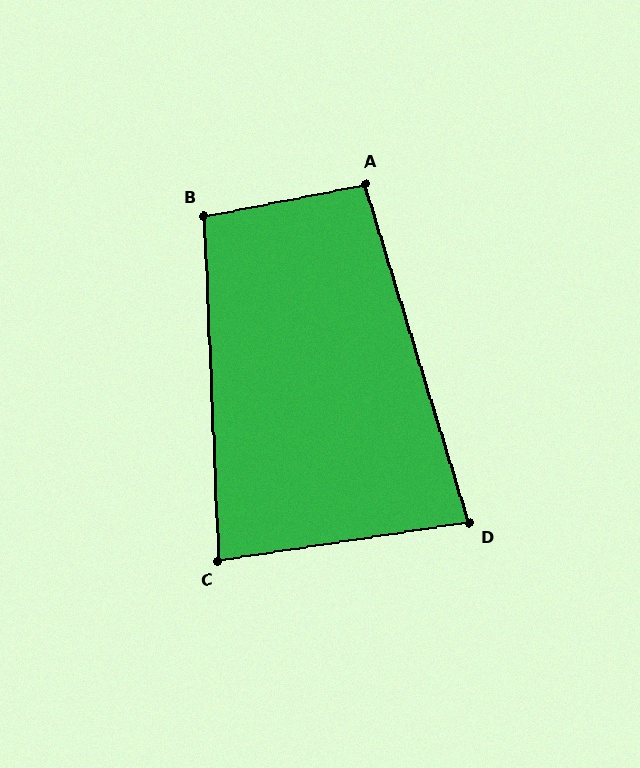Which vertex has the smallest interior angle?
D, at approximately 81 degrees.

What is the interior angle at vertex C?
Approximately 84 degrees (acute).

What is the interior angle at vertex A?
Approximately 96 degrees (obtuse).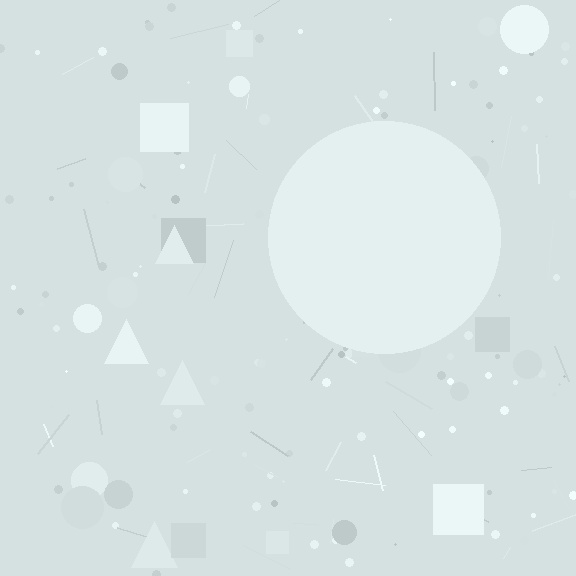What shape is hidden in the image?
A circle is hidden in the image.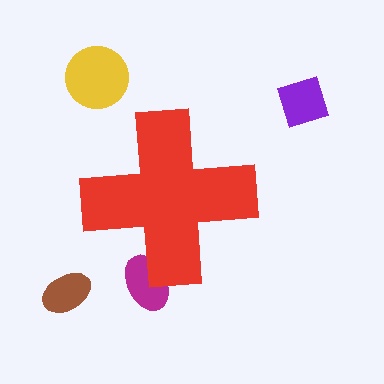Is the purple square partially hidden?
No, the purple square is fully visible.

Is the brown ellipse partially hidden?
No, the brown ellipse is fully visible.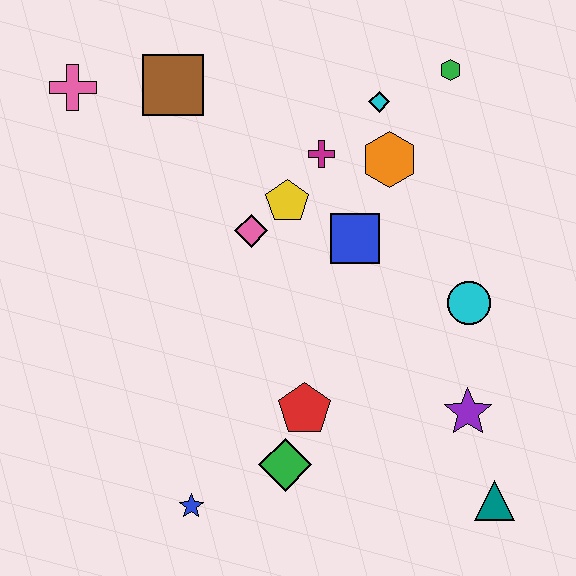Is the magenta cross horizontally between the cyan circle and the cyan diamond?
No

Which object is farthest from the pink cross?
The teal triangle is farthest from the pink cross.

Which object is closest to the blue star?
The green diamond is closest to the blue star.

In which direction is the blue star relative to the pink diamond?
The blue star is below the pink diamond.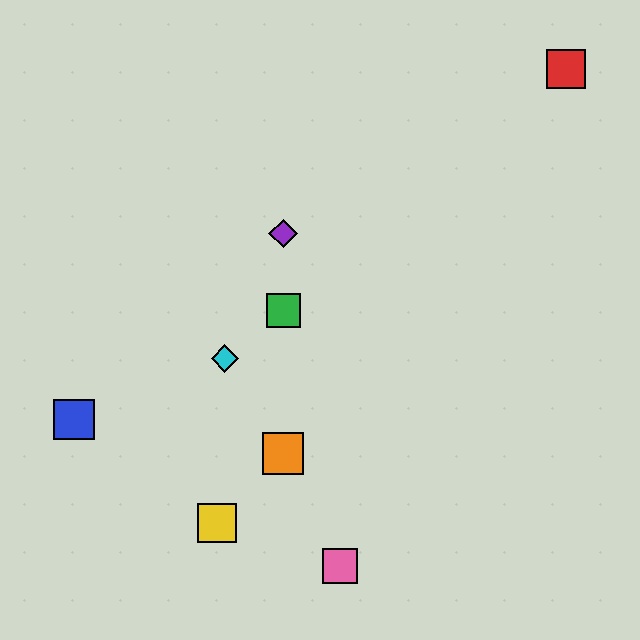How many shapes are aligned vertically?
3 shapes (the green square, the purple diamond, the orange square) are aligned vertically.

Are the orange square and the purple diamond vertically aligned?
Yes, both are at x≈283.